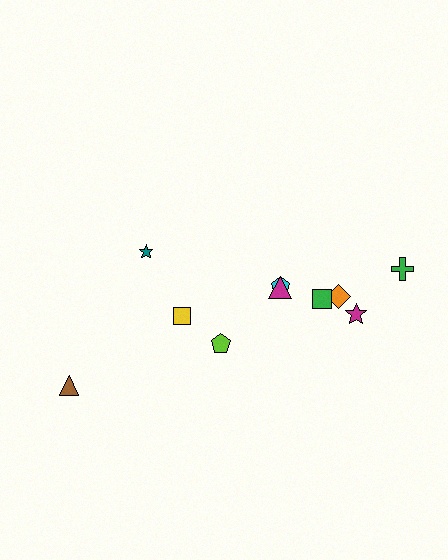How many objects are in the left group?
There are 4 objects.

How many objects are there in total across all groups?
There are 10 objects.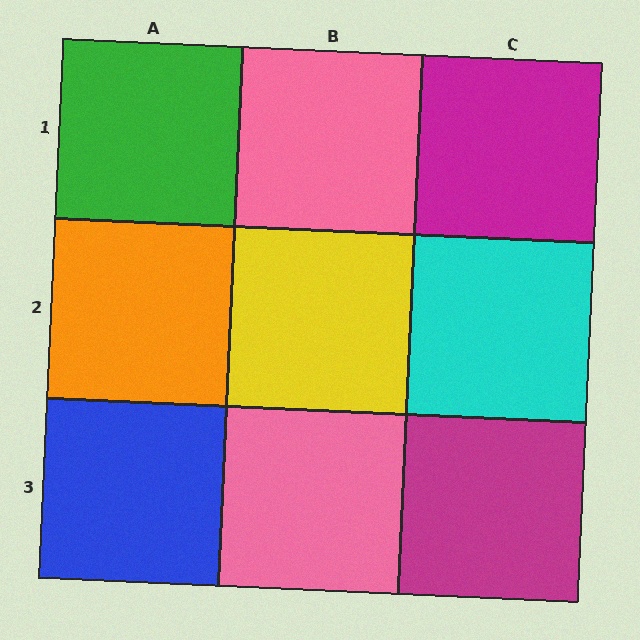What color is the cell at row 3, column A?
Blue.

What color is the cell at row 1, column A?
Green.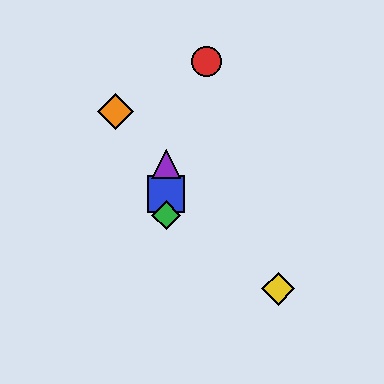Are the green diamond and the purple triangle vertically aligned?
Yes, both are at x≈166.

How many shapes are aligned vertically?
3 shapes (the blue square, the green diamond, the purple triangle) are aligned vertically.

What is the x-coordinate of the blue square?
The blue square is at x≈166.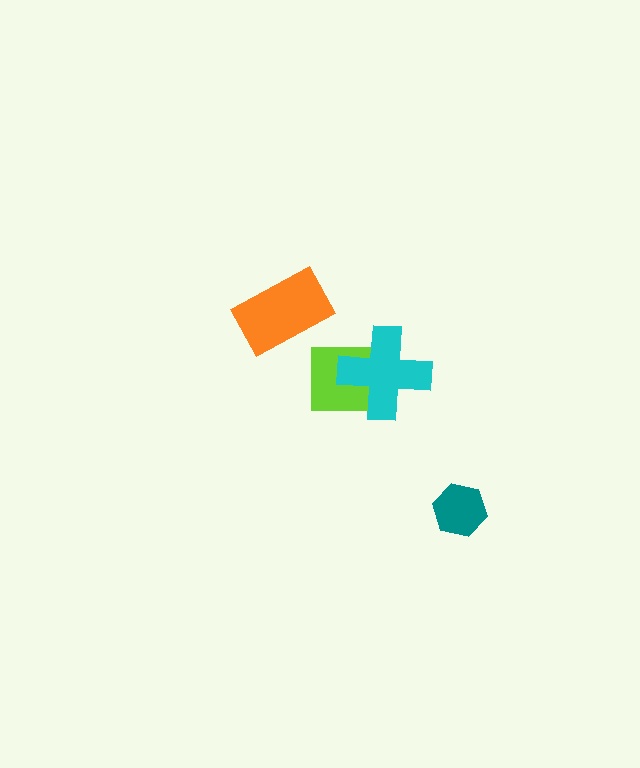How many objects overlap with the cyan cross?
1 object overlaps with the cyan cross.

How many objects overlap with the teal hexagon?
0 objects overlap with the teal hexagon.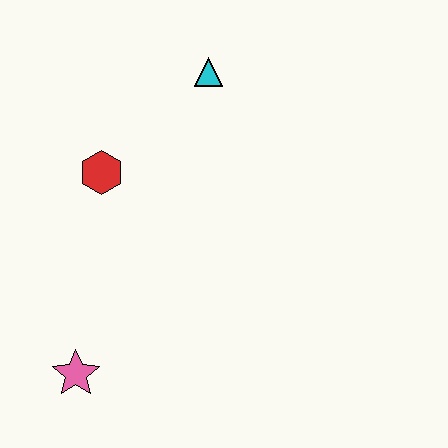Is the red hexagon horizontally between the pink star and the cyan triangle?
Yes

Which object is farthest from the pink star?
The cyan triangle is farthest from the pink star.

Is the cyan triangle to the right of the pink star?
Yes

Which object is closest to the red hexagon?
The cyan triangle is closest to the red hexagon.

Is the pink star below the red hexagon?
Yes